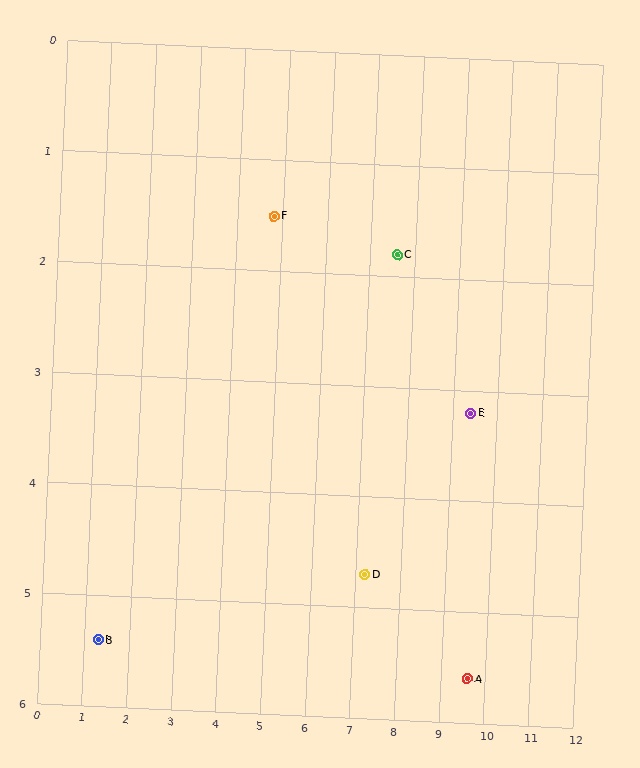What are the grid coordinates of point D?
Point D is at approximately (7.2, 4.7).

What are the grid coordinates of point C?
Point C is at approximately (7.6, 1.8).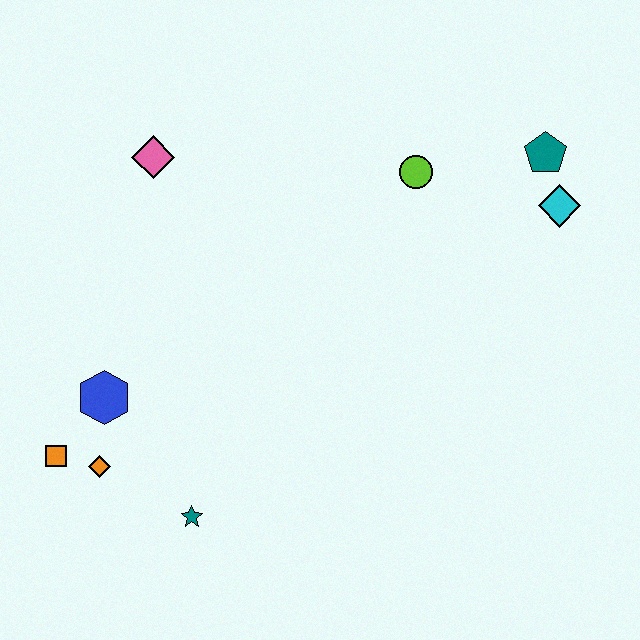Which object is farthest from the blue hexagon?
The teal pentagon is farthest from the blue hexagon.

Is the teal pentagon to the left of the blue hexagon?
No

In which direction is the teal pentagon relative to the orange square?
The teal pentagon is to the right of the orange square.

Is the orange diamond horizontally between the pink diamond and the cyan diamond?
No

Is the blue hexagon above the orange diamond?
Yes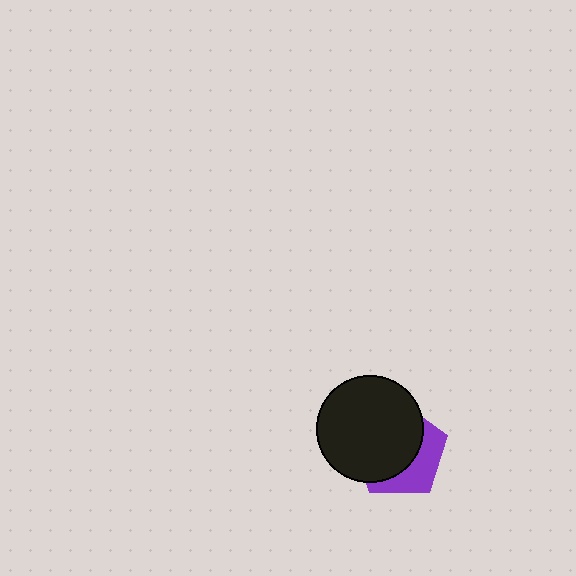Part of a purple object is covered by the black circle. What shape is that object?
It is a pentagon.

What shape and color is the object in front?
The object in front is a black circle.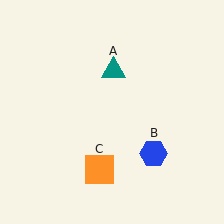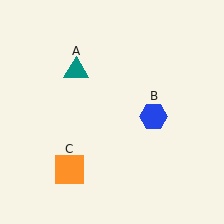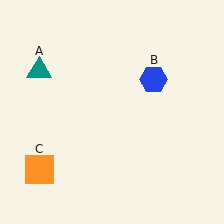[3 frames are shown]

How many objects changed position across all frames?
3 objects changed position: teal triangle (object A), blue hexagon (object B), orange square (object C).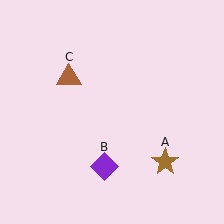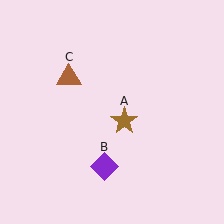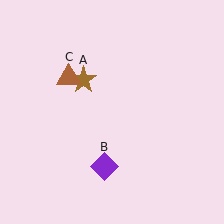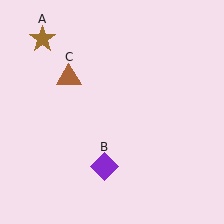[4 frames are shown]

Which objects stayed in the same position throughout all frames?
Purple diamond (object B) and brown triangle (object C) remained stationary.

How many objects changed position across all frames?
1 object changed position: brown star (object A).